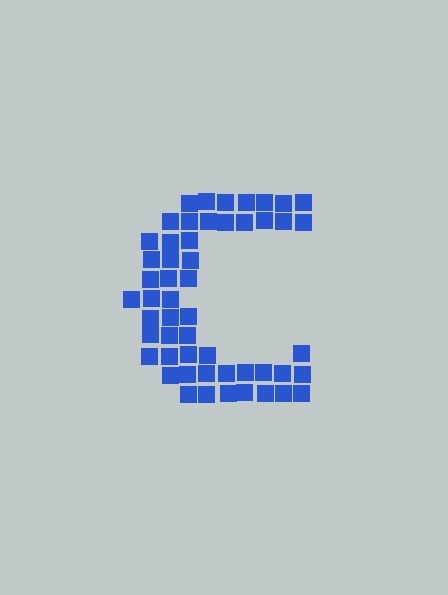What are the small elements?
The small elements are squares.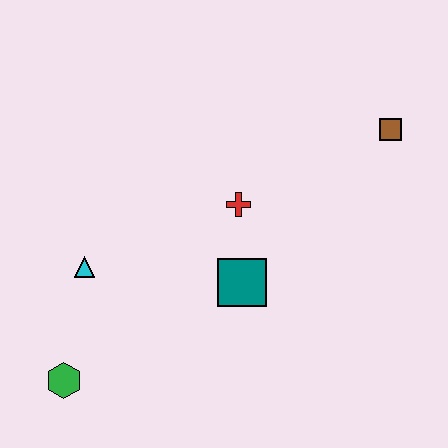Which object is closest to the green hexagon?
The cyan triangle is closest to the green hexagon.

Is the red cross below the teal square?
No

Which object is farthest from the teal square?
The brown square is farthest from the teal square.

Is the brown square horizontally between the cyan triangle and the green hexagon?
No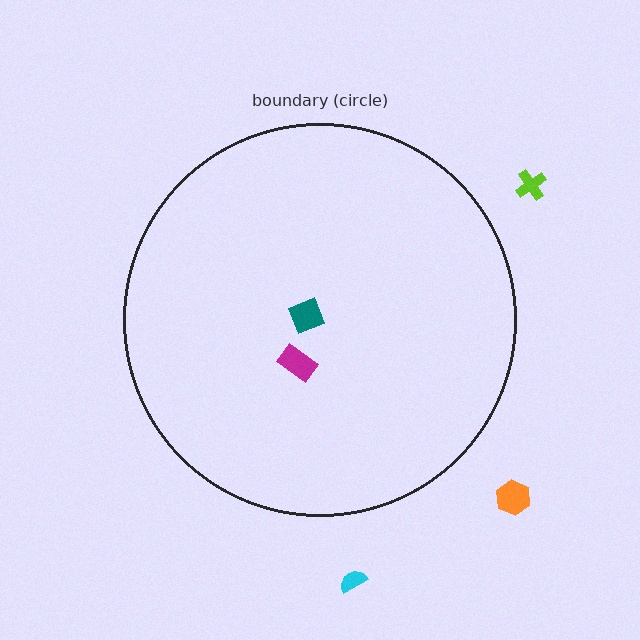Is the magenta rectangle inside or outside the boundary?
Inside.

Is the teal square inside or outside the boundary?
Inside.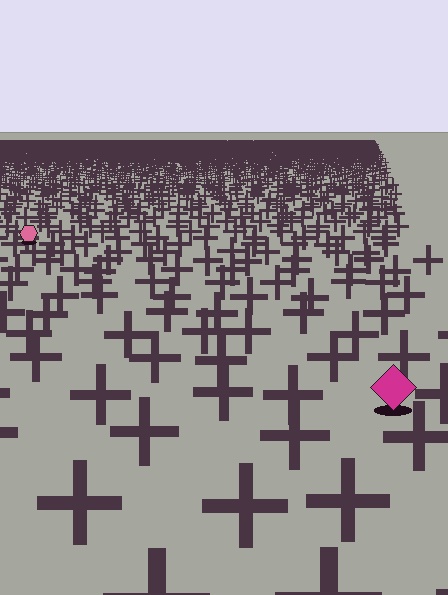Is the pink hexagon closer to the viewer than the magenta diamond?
No. The magenta diamond is closer — you can tell from the texture gradient: the ground texture is coarser near it.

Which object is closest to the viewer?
The magenta diamond is closest. The texture marks near it are larger and more spread out.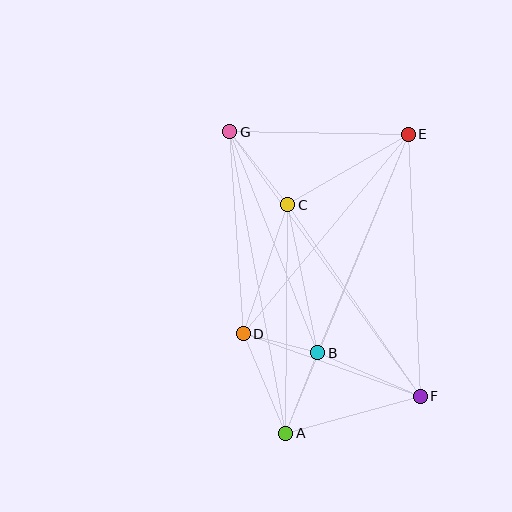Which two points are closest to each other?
Points B and D are closest to each other.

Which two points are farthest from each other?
Points F and G are farthest from each other.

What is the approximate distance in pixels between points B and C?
The distance between B and C is approximately 151 pixels.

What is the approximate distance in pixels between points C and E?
The distance between C and E is approximately 140 pixels.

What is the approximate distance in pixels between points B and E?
The distance between B and E is approximately 237 pixels.